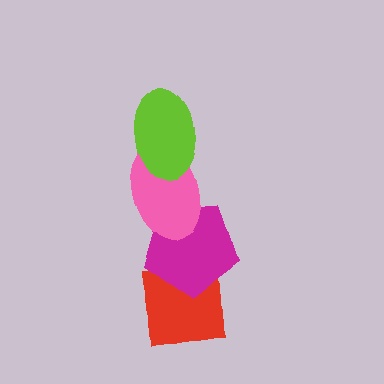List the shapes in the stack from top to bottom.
From top to bottom: the lime ellipse, the pink ellipse, the magenta pentagon, the red square.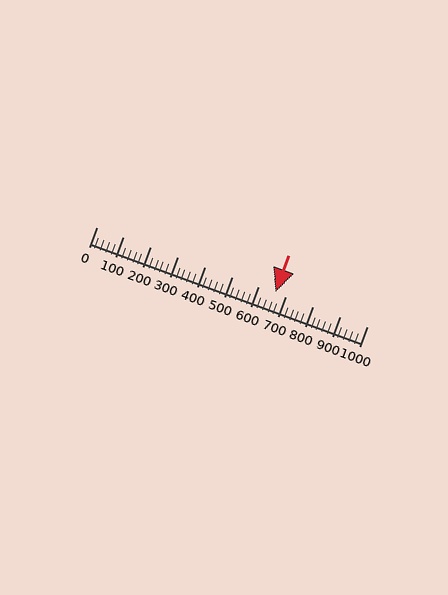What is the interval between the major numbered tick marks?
The major tick marks are spaced 100 units apart.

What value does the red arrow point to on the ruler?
The red arrow points to approximately 660.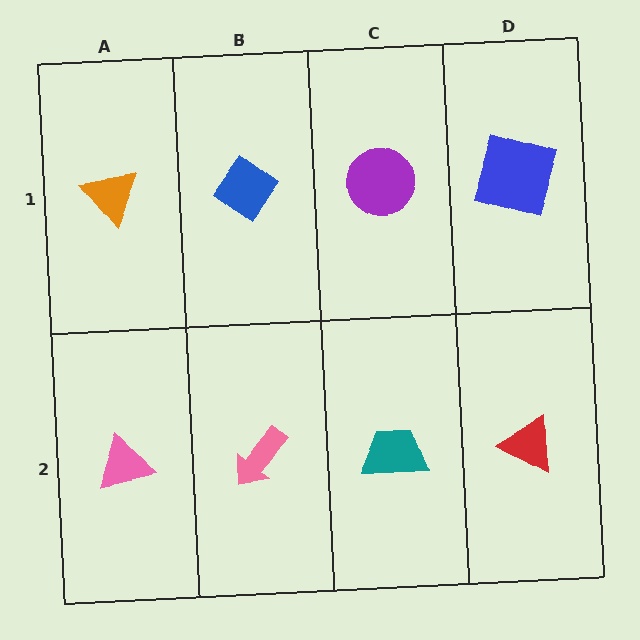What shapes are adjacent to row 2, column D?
A blue square (row 1, column D), a teal trapezoid (row 2, column C).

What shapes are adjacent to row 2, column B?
A blue diamond (row 1, column B), a pink triangle (row 2, column A), a teal trapezoid (row 2, column C).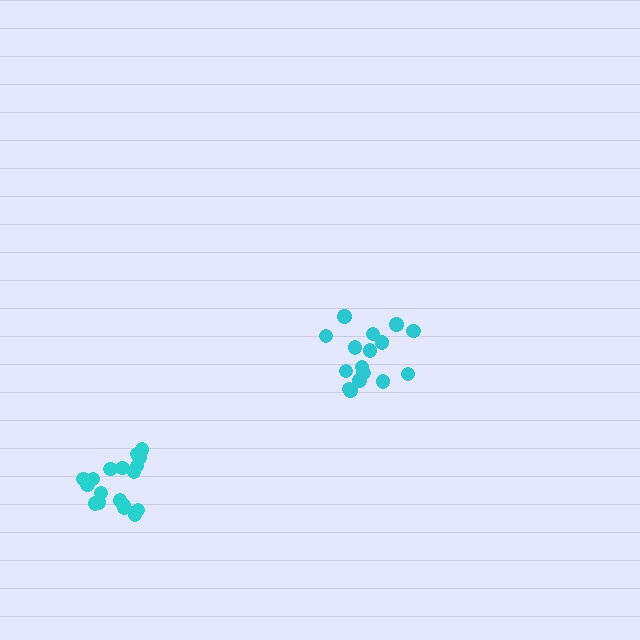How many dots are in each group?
Group 1: 16 dots, Group 2: 18 dots (34 total).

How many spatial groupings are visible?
There are 2 spatial groupings.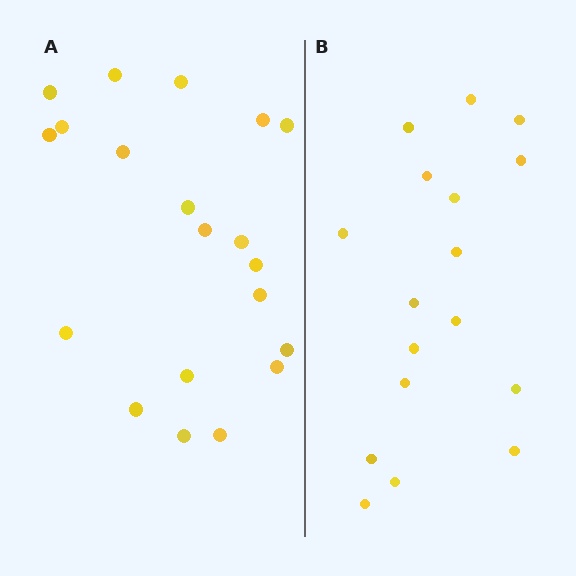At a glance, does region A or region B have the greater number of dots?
Region A (the left region) has more dots.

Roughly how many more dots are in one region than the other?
Region A has just a few more — roughly 2 or 3 more dots than region B.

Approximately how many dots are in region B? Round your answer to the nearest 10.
About 20 dots. (The exact count is 17, which rounds to 20.)